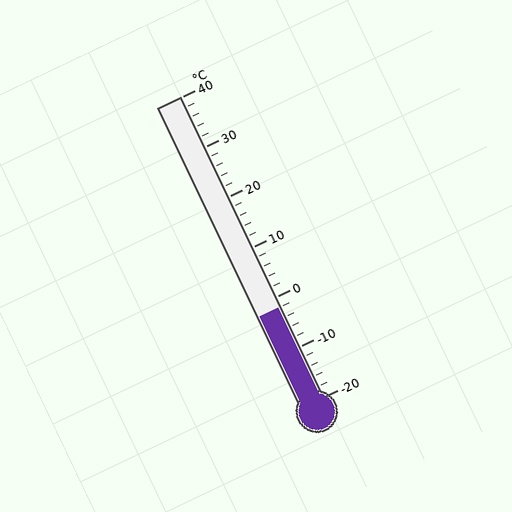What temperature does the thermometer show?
The thermometer shows approximately -2°C.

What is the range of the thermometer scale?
The thermometer scale ranges from -20°C to 40°C.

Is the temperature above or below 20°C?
The temperature is below 20°C.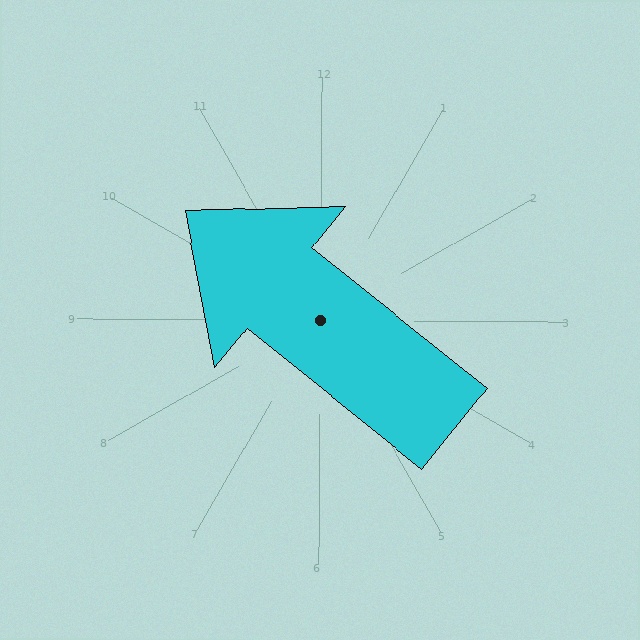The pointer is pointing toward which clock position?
Roughly 10 o'clock.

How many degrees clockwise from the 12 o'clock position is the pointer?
Approximately 309 degrees.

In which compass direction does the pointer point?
Northwest.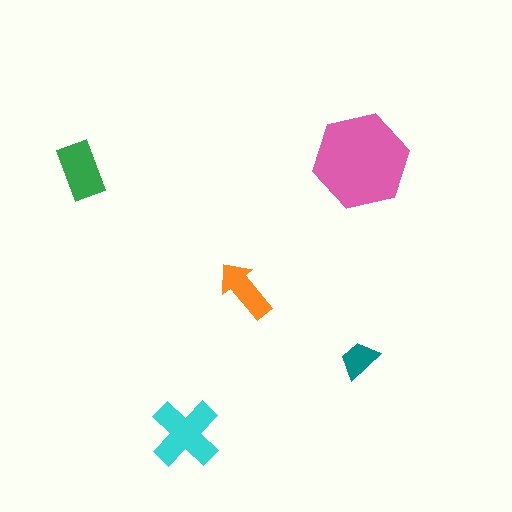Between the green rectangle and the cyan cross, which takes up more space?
The cyan cross.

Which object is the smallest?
The teal trapezoid.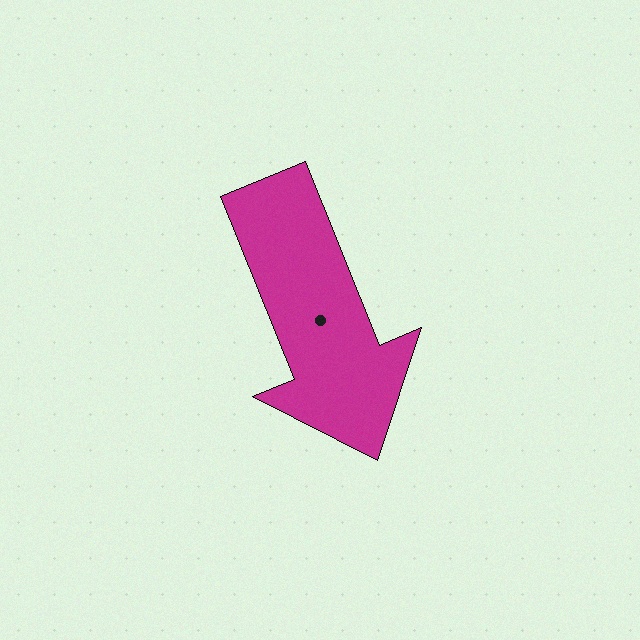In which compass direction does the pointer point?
South.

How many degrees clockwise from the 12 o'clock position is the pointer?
Approximately 158 degrees.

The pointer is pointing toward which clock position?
Roughly 5 o'clock.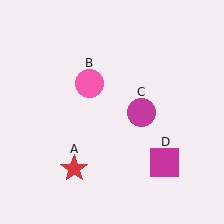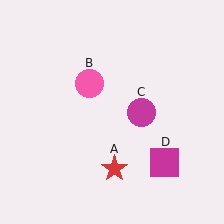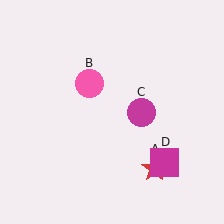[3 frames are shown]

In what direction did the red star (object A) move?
The red star (object A) moved right.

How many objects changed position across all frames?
1 object changed position: red star (object A).